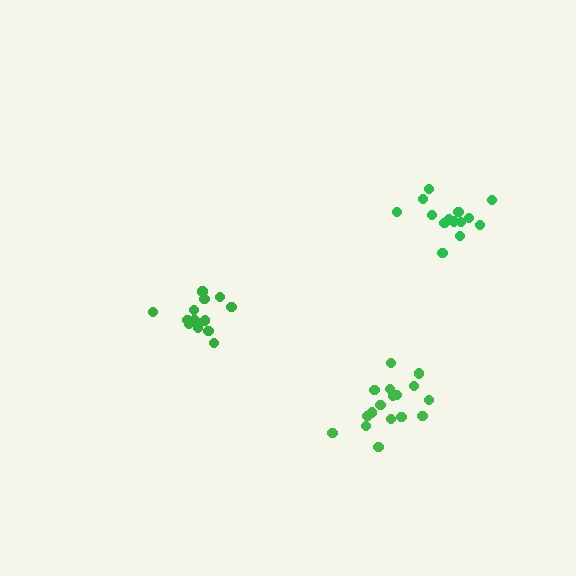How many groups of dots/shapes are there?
There are 3 groups.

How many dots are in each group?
Group 1: 13 dots, Group 2: 14 dots, Group 3: 17 dots (44 total).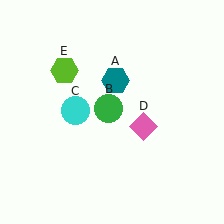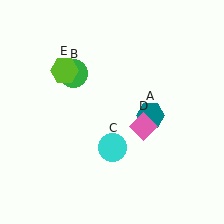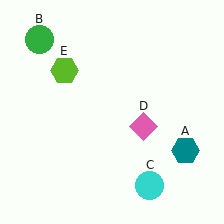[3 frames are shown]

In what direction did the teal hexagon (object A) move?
The teal hexagon (object A) moved down and to the right.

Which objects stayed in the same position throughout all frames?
Pink diamond (object D) and lime hexagon (object E) remained stationary.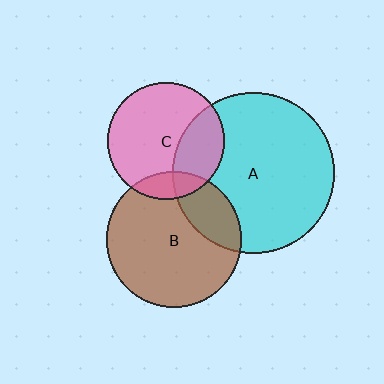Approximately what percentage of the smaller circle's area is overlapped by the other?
Approximately 30%.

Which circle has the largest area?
Circle A (cyan).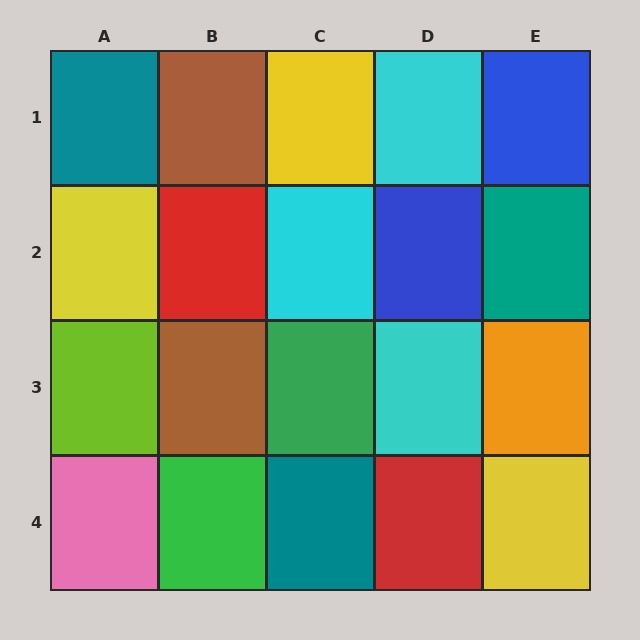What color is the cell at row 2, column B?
Red.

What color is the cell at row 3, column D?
Cyan.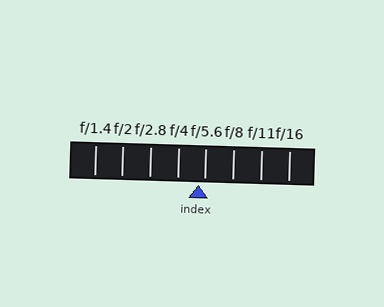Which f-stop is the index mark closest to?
The index mark is closest to f/5.6.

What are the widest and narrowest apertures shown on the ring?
The widest aperture shown is f/1.4 and the narrowest is f/16.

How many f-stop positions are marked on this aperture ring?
There are 8 f-stop positions marked.